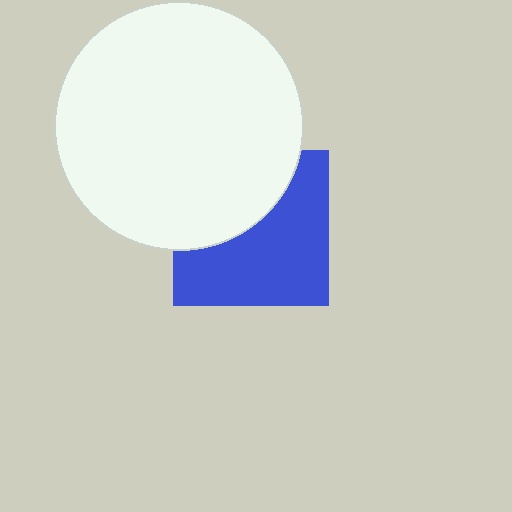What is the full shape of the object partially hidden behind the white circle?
The partially hidden object is a blue square.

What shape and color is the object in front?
The object in front is a white circle.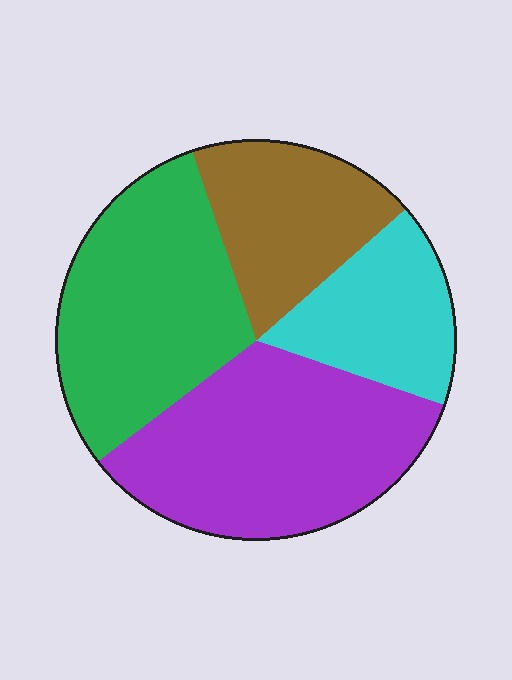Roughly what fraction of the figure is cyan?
Cyan covers roughly 15% of the figure.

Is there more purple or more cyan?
Purple.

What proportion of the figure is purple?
Purple covers 34% of the figure.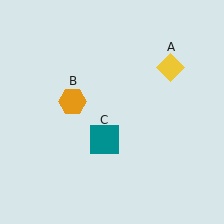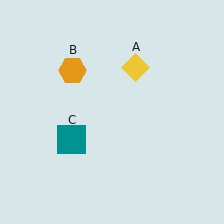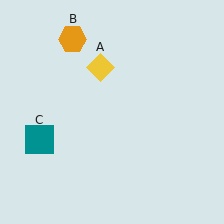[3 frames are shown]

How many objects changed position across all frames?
3 objects changed position: yellow diamond (object A), orange hexagon (object B), teal square (object C).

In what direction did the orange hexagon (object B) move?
The orange hexagon (object B) moved up.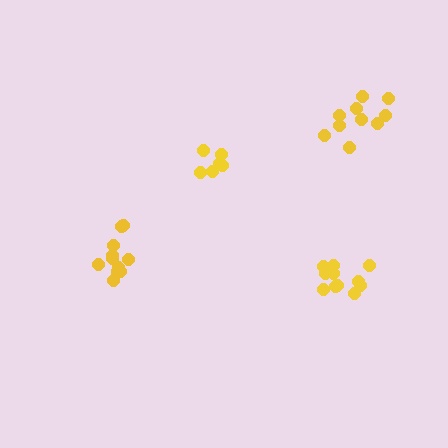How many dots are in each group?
Group 1: 6 dots, Group 2: 11 dots, Group 3: 10 dots, Group 4: 11 dots (38 total).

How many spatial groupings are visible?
There are 4 spatial groupings.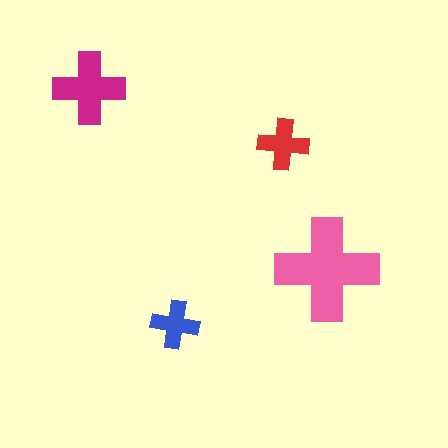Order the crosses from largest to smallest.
the pink one, the magenta one, the red one, the blue one.